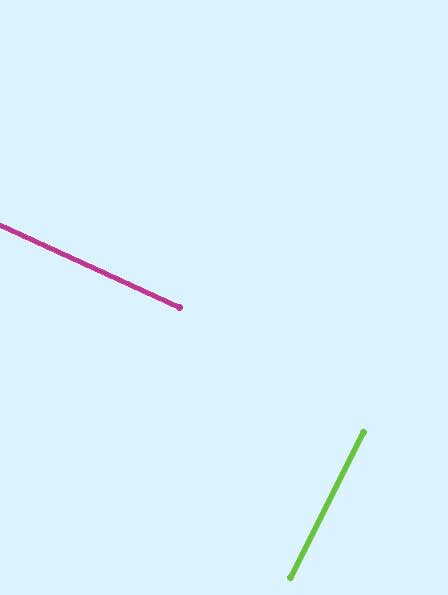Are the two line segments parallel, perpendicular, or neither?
Perpendicular — they meet at approximately 88°.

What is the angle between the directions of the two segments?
Approximately 88 degrees.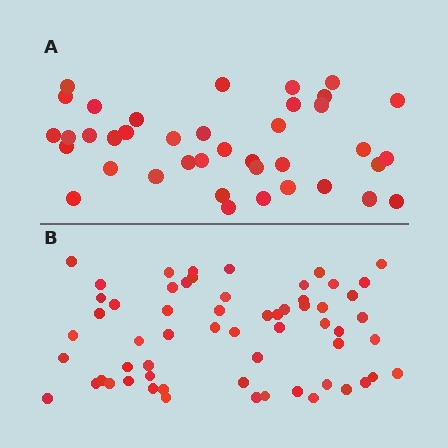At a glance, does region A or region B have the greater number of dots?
Region B (the bottom region) has more dots.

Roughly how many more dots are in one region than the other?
Region B has approximately 20 more dots than region A.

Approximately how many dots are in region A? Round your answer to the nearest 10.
About 40 dots. (The exact count is 39, which rounds to 40.)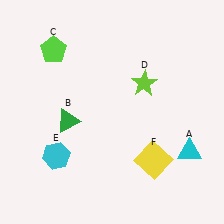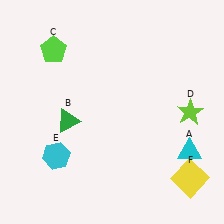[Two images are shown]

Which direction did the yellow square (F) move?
The yellow square (F) moved right.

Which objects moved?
The objects that moved are: the lime star (D), the yellow square (F).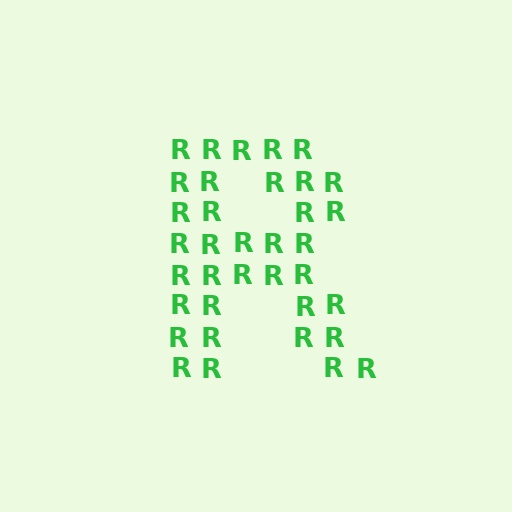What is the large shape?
The large shape is the letter R.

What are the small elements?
The small elements are letter R's.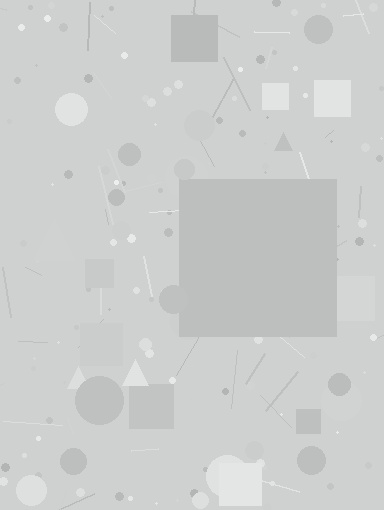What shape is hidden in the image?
A square is hidden in the image.